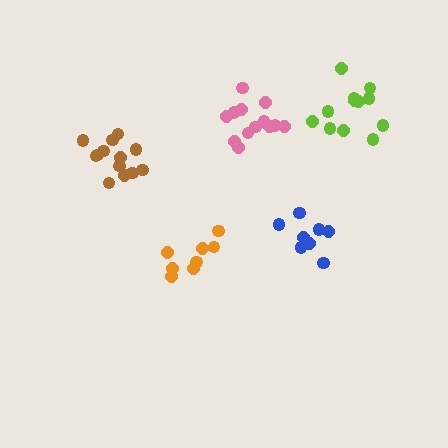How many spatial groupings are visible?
There are 5 spatial groupings.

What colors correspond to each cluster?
The clusters are colored: orange, blue, lime, pink, brown.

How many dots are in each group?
Group 1: 8 dots, Group 2: 8 dots, Group 3: 12 dots, Group 4: 13 dots, Group 5: 13 dots (54 total).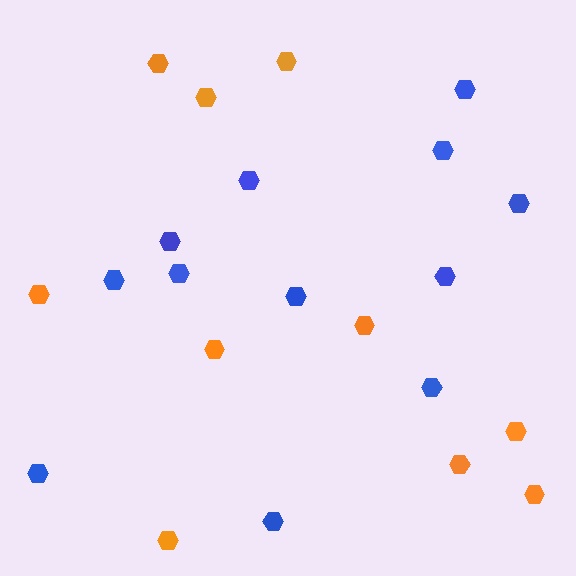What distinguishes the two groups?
There are 2 groups: one group of orange hexagons (10) and one group of blue hexagons (12).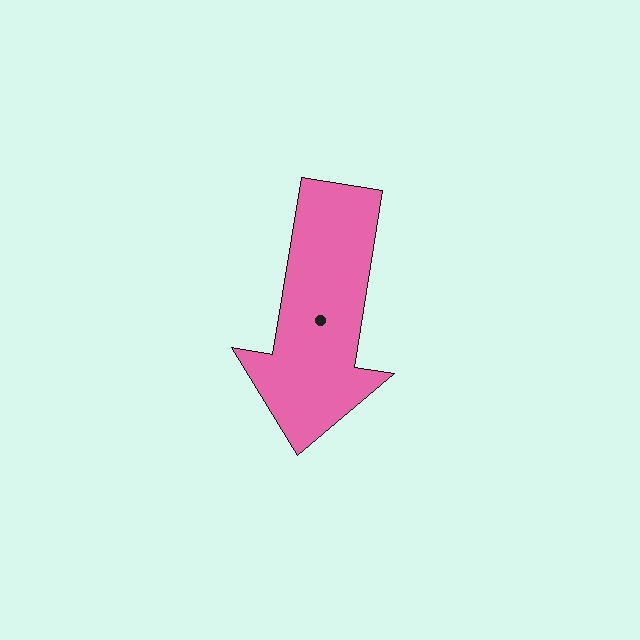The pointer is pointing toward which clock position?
Roughly 6 o'clock.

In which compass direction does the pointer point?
South.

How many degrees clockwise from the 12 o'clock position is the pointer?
Approximately 189 degrees.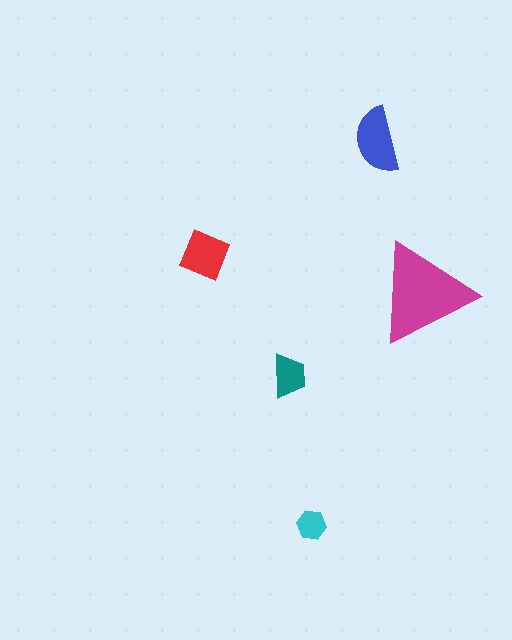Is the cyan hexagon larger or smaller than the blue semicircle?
Smaller.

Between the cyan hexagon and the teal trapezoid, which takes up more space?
The teal trapezoid.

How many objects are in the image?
There are 5 objects in the image.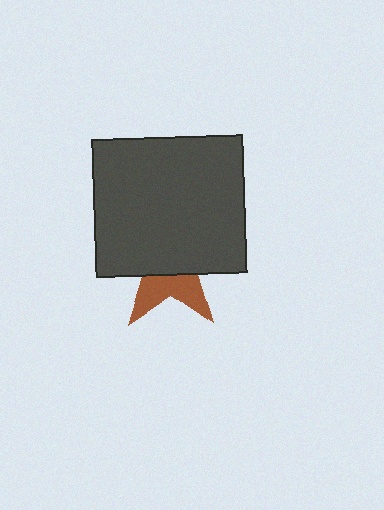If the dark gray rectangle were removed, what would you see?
You would see the complete brown star.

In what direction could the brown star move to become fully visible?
The brown star could move down. That would shift it out from behind the dark gray rectangle entirely.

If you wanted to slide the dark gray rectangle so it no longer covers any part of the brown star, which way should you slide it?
Slide it up — that is the most direct way to separate the two shapes.